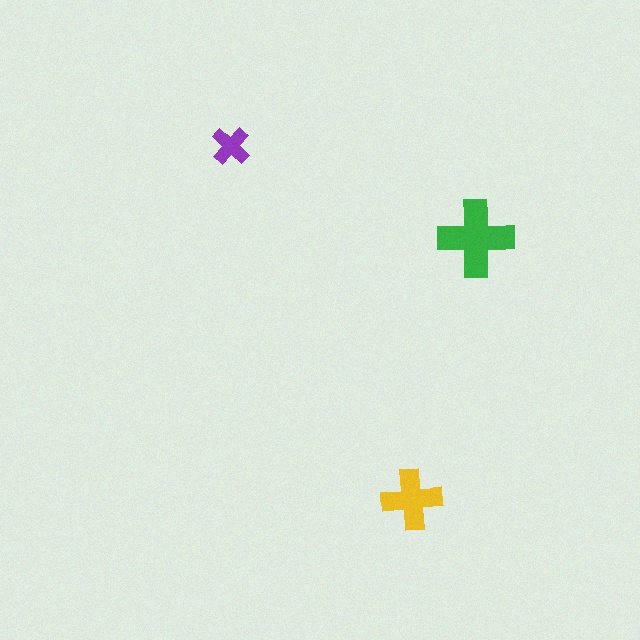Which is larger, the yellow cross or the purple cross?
The yellow one.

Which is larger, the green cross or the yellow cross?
The green one.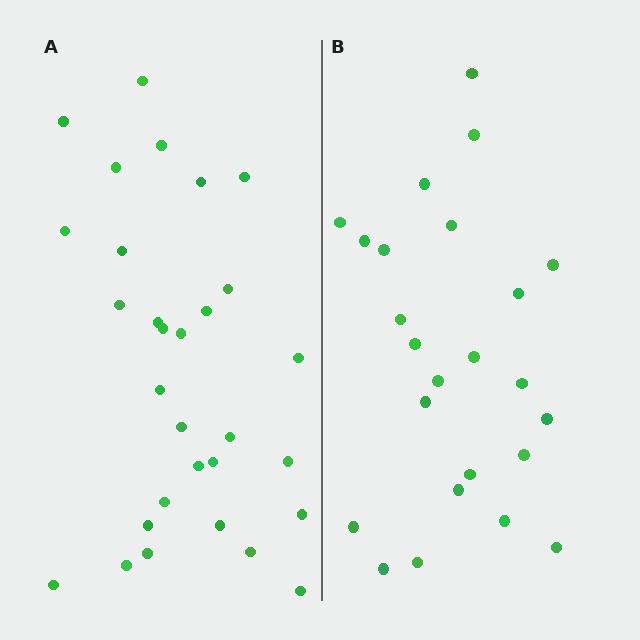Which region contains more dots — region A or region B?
Region A (the left region) has more dots.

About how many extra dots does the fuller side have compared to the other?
Region A has about 6 more dots than region B.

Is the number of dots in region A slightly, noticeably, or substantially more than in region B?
Region A has noticeably more, but not dramatically so. The ratio is roughly 1.2 to 1.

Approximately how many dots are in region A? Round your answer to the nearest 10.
About 30 dots.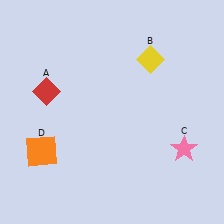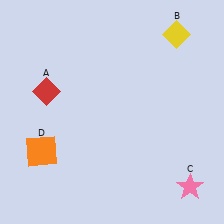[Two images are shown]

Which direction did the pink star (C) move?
The pink star (C) moved down.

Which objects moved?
The objects that moved are: the yellow diamond (B), the pink star (C).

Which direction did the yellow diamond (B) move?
The yellow diamond (B) moved right.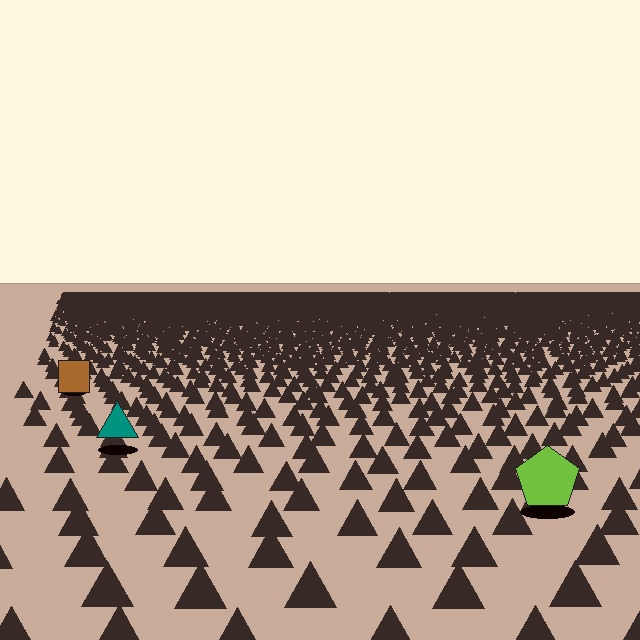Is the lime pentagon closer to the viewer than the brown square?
Yes. The lime pentagon is closer — you can tell from the texture gradient: the ground texture is coarser near it.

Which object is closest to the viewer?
The lime pentagon is closest. The texture marks near it are larger and more spread out.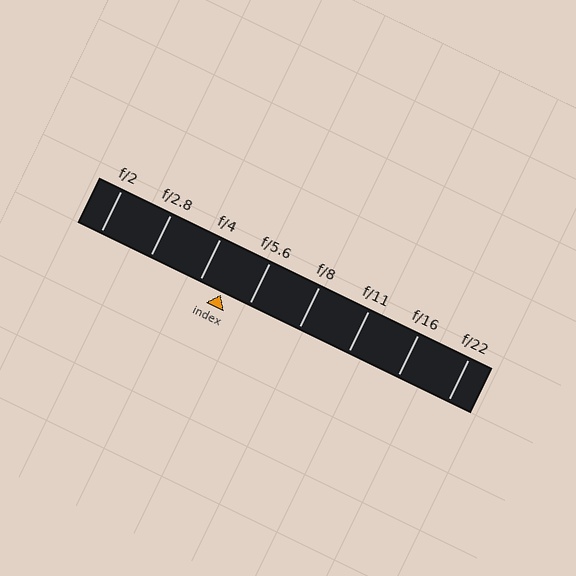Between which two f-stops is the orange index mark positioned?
The index mark is between f/4 and f/5.6.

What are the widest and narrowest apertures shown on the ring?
The widest aperture shown is f/2 and the narrowest is f/22.